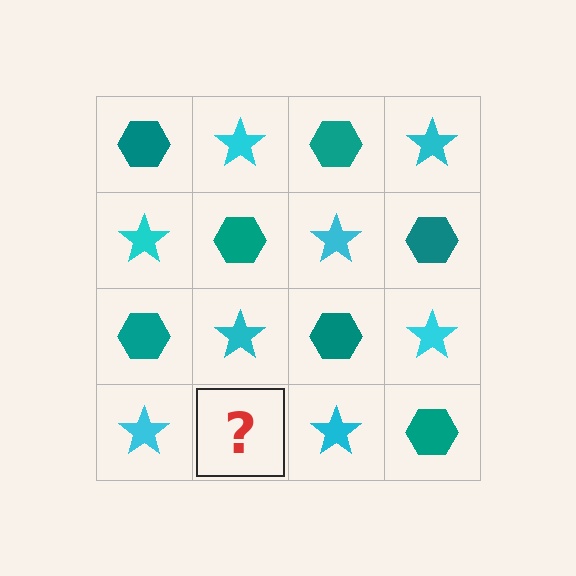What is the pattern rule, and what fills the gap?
The rule is that it alternates teal hexagon and cyan star in a checkerboard pattern. The gap should be filled with a teal hexagon.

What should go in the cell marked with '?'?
The missing cell should contain a teal hexagon.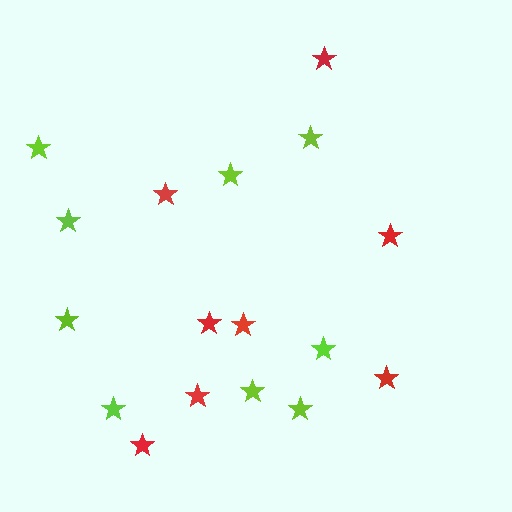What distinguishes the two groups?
There are 2 groups: one group of lime stars (9) and one group of red stars (8).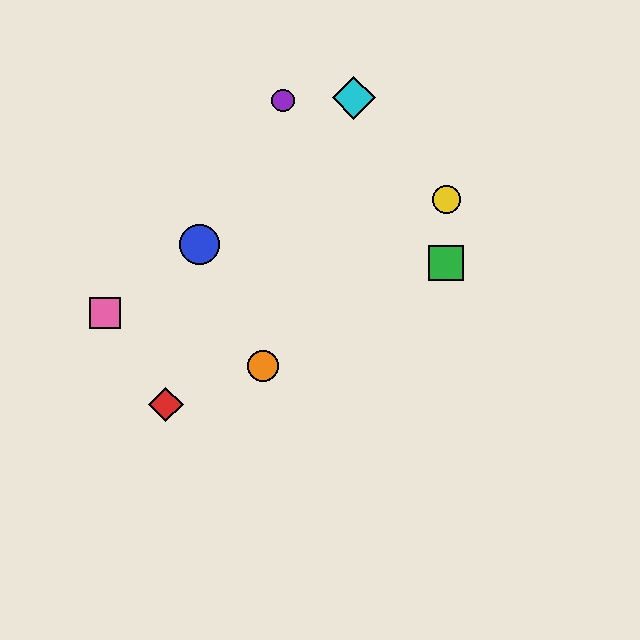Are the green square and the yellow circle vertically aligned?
Yes, both are at x≈446.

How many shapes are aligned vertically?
2 shapes (the green square, the yellow circle) are aligned vertically.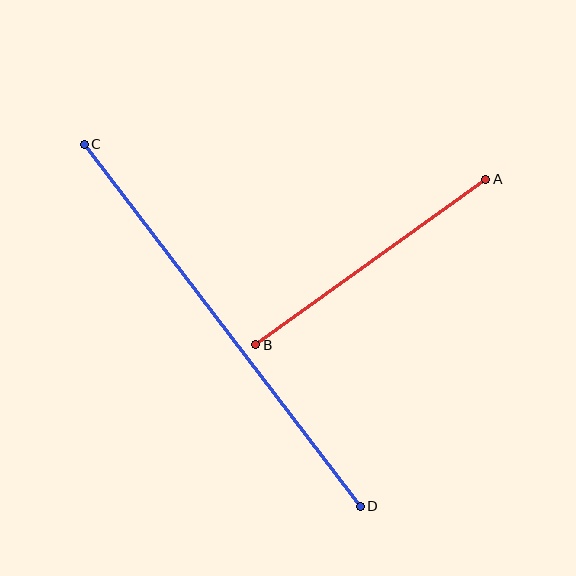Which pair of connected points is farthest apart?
Points C and D are farthest apart.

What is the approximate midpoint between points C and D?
The midpoint is at approximately (222, 325) pixels.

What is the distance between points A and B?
The distance is approximately 283 pixels.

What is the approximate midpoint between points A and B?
The midpoint is at approximately (371, 262) pixels.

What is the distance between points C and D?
The distance is approximately 455 pixels.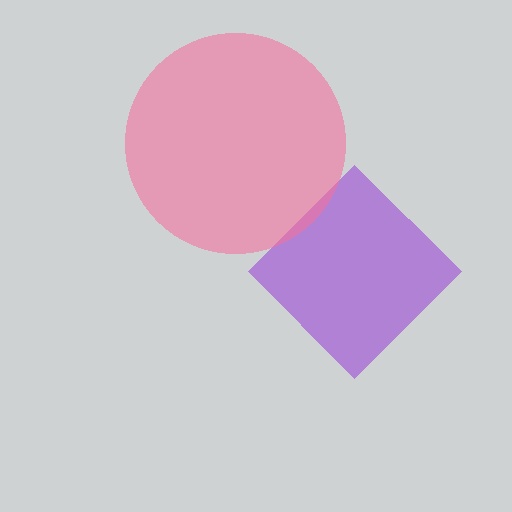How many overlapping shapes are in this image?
There are 2 overlapping shapes in the image.